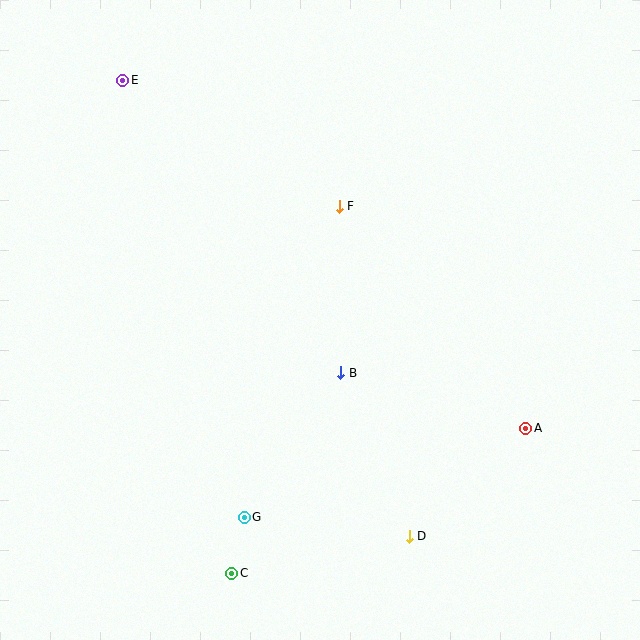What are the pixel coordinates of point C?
Point C is at (232, 573).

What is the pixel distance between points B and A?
The distance between B and A is 193 pixels.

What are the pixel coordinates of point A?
Point A is at (526, 428).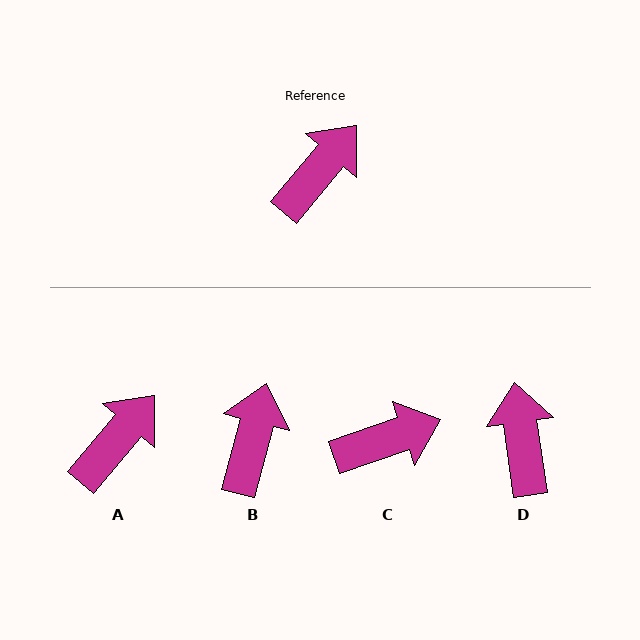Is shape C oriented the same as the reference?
No, it is off by about 30 degrees.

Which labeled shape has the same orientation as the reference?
A.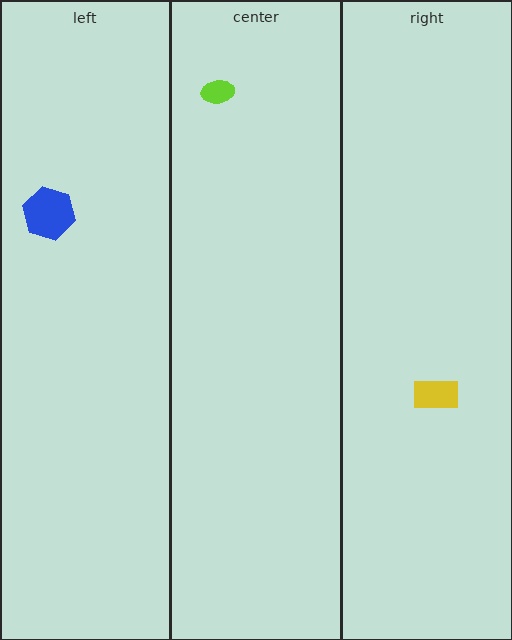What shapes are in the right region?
The yellow rectangle.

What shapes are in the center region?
The lime ellipse.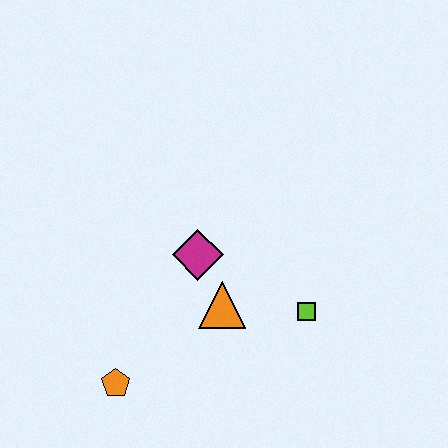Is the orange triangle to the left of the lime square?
Yes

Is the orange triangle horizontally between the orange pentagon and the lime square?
Yes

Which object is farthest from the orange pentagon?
The lime square is farthest from the orange pentagon.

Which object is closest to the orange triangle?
The magenta diamond is closest to the orange triangle.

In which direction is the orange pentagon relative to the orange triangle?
The orange pentagon is to the left of the orange triangle.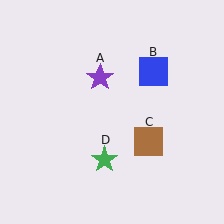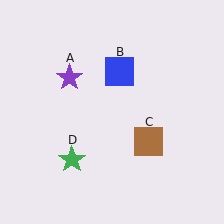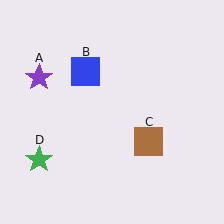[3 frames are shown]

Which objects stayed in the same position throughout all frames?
Brown square (object C) remained stationary.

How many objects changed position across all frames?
3 objects changed position: purple star (object A), blue square (object B), green star (object D).